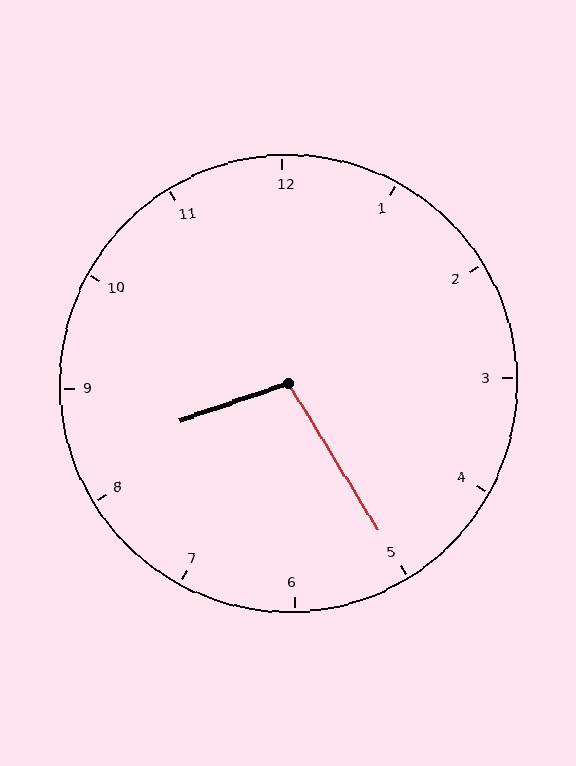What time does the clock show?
8:25.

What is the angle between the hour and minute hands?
Approximately 102 degrees.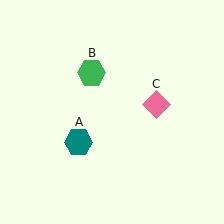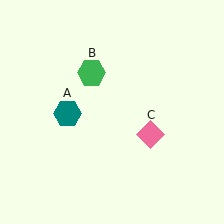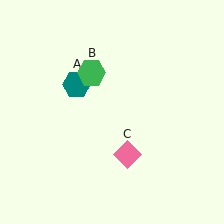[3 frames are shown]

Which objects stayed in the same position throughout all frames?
Green hexagon (object B) remained stationary.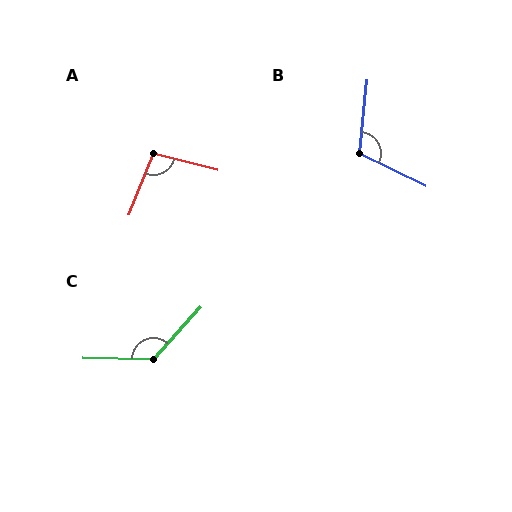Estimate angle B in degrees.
Approximately 110 degrees.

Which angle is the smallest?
A, at approximately 97 degrees.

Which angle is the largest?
C, at approximately 131 degrees.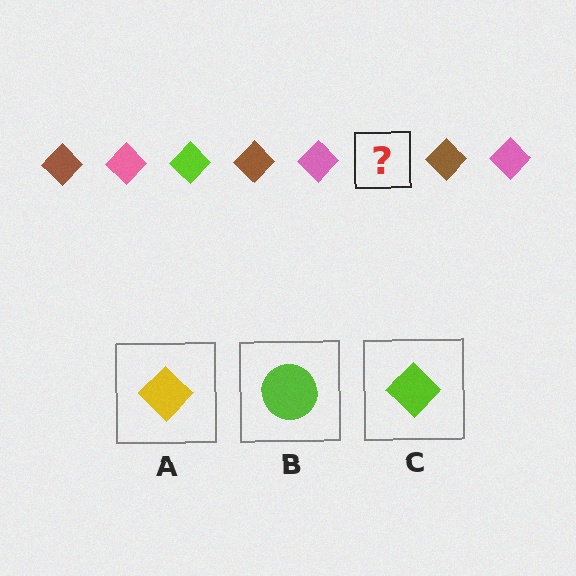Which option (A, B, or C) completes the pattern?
C.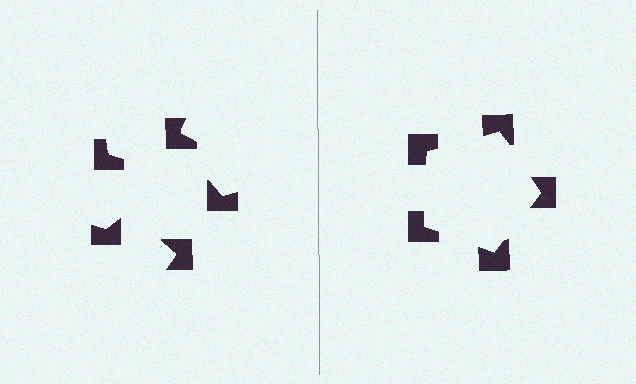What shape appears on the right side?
An illusory pentagon.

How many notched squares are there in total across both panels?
10 — 5 on each side.